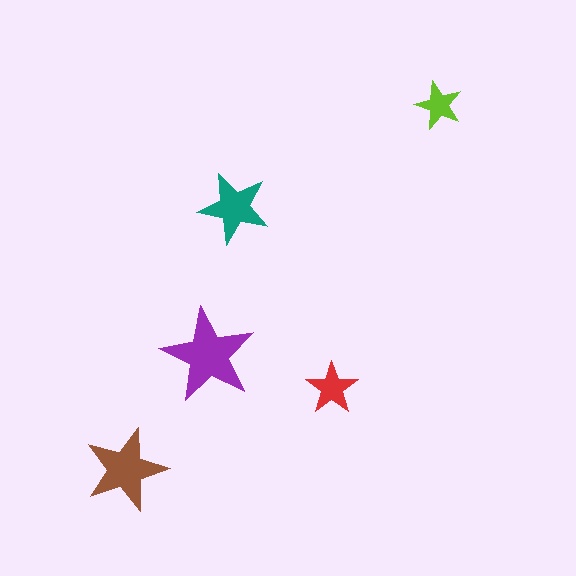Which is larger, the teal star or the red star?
The teal one.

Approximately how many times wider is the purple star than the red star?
About 2 times wider.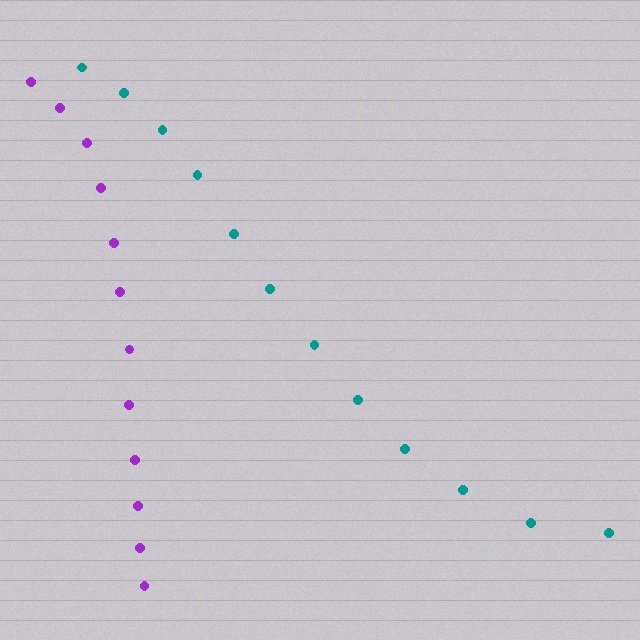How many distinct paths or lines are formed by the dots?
There are 2 distinct paths.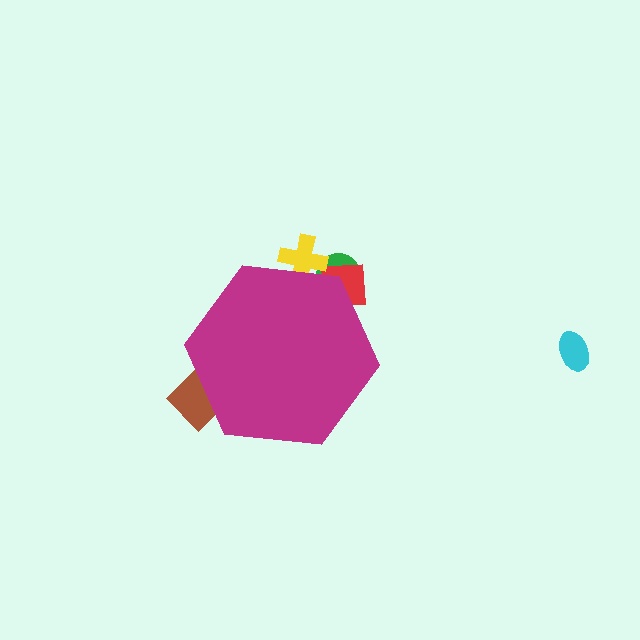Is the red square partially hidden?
Yes, the red square is partially hidden behind the magenta hexagon.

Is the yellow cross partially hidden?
Yes, the yellow cross is partially hidden behind the magenta hexagon.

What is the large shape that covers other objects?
A magenta hexagon.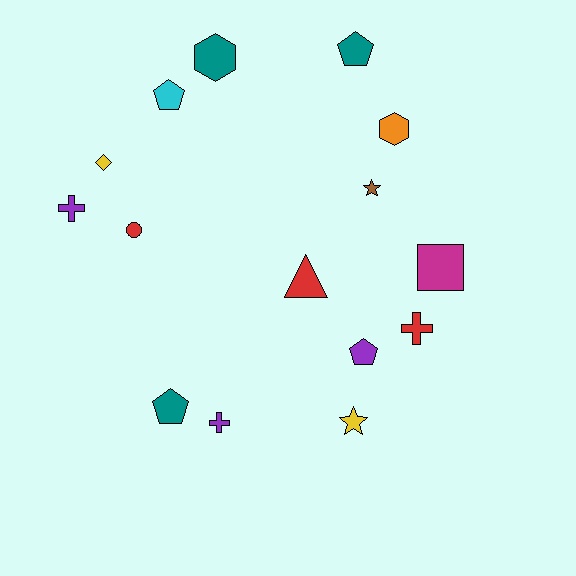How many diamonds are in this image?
There is 1 diamond.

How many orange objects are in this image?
There is 1 orange object.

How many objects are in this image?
There are 15 objects.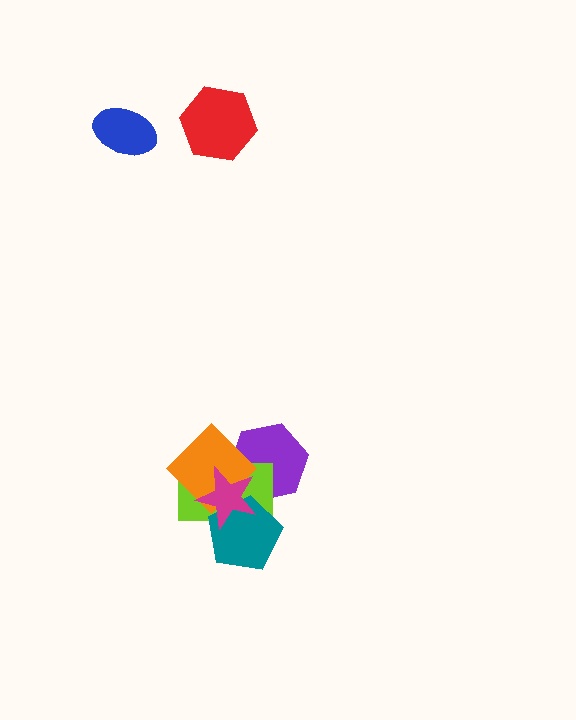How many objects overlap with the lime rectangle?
4 objects overlap with the lime rectangle.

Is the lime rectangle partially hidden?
Yes, it is partially covered by another shape.